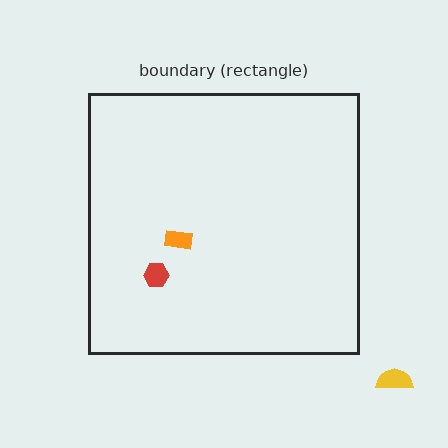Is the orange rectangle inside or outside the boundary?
Inside.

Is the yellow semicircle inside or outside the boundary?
Outside.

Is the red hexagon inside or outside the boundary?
Inside.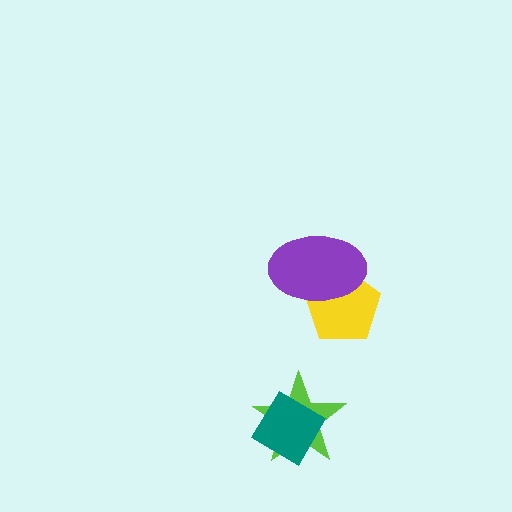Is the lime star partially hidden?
Yes, it is partially covered by another shape.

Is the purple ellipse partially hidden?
No, no other shape covers it.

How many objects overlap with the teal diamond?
1 object overlaps with the teal diamond.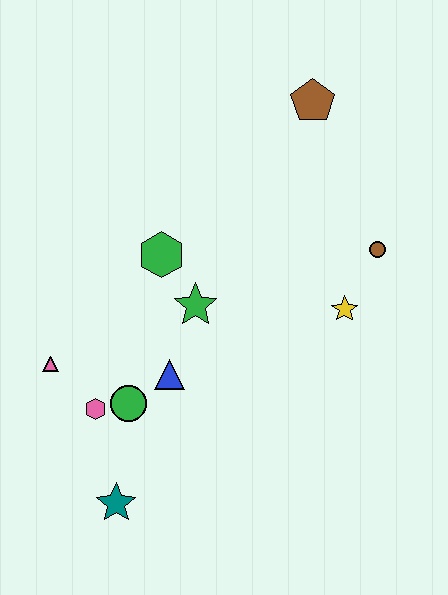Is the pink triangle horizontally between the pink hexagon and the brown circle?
No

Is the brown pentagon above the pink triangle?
Yes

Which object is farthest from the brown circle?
The teal star is farthest from the brown circle.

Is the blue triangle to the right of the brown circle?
No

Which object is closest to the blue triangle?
The green circle is closest to the blue triangle.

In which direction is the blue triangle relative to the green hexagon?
The blue triangle is below the green hexagon.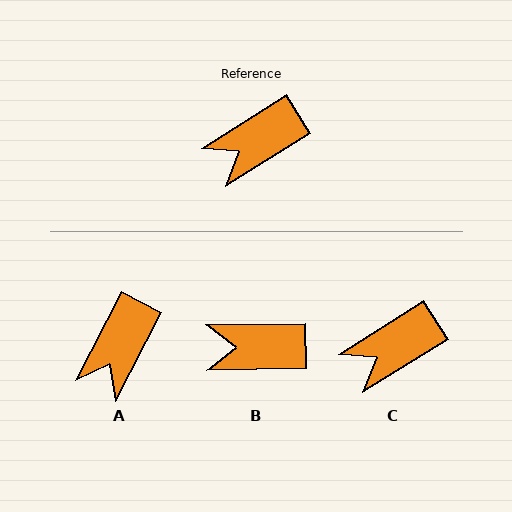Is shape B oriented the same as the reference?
No, it is off by about 31 degrees.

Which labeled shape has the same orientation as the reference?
C.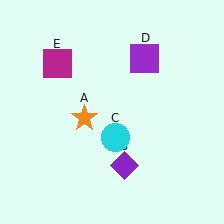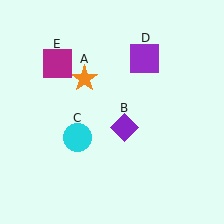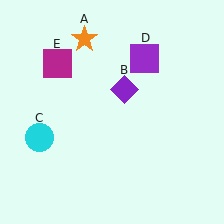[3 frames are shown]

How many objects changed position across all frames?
3 objects changed position: orange star (object A), purple diamond (object B), cyan circle (object C).